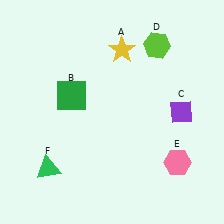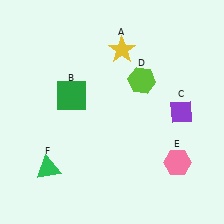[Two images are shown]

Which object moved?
The lime hexagon (D) moved down.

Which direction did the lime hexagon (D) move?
The lime hexagon (D) moved down.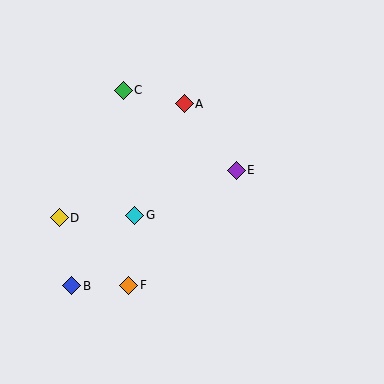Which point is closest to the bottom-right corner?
Point E is closest to the bottom-right corner.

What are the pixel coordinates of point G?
Point G is at (135, 215).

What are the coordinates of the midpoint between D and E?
The midpoint between D and E is at (148, 194).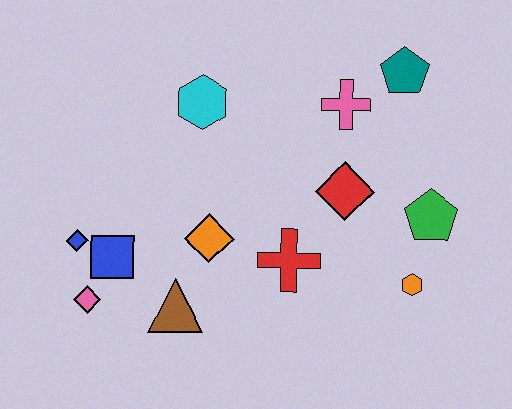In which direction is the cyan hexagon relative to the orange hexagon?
The cyan hexagon is to the left of the orange hexagon.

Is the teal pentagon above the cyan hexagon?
Yes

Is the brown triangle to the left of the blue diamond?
No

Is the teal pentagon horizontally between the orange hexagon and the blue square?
Yes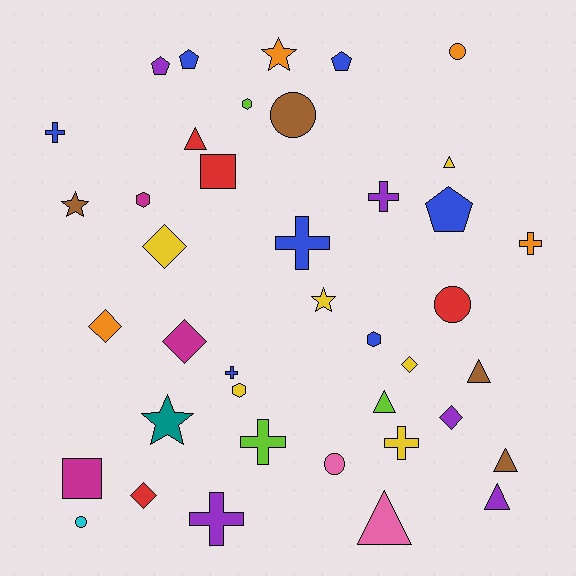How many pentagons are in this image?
There are 4 pentagons.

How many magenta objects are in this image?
There are 3 magenta objects.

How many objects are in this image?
There are 40 objects.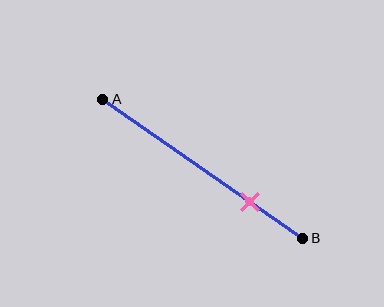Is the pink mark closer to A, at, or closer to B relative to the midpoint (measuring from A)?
The pink mark is closer to point B than the midpoint of segment AB.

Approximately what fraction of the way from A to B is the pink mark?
The pink mark is approximately 75% of the way from A to B.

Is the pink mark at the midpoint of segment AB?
No, the mark is at about 75% from A, not at the 50% midpoint.